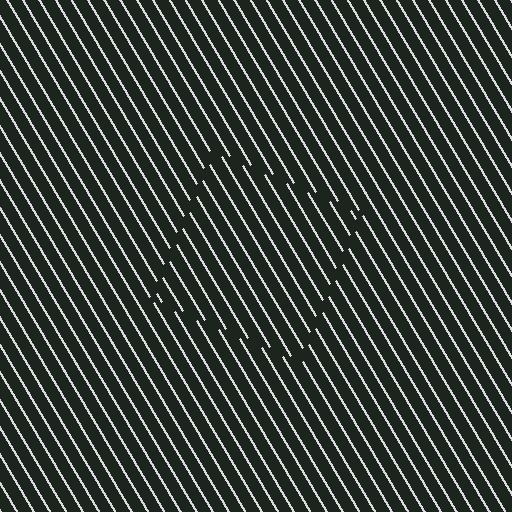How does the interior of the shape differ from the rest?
The interior of the shape contains the same grating, shifted by half a period — the contour is defined by the phase discontinuity where line-ends from the inner and outer gratings abut.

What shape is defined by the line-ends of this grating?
An illusory square. The interior of the shape contains the same grating, shifted by half a period — the contour is defined by the phase discontinuity where line-ends from the inner and outer gratings abut.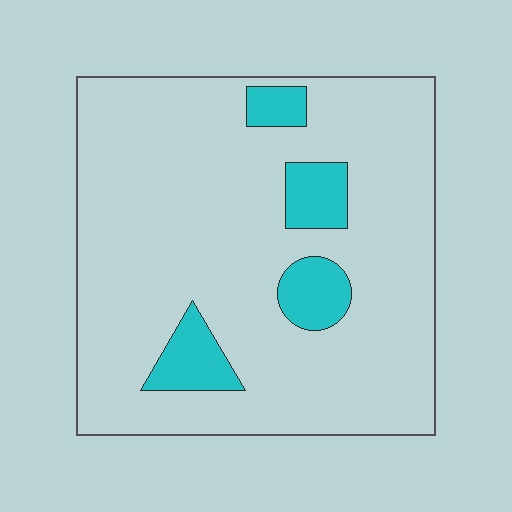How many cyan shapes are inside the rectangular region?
4.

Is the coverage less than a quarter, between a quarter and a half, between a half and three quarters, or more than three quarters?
Less than a quarter.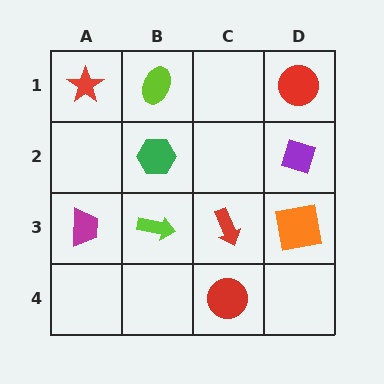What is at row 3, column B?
A lime arrow.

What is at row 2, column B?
A green hexagon.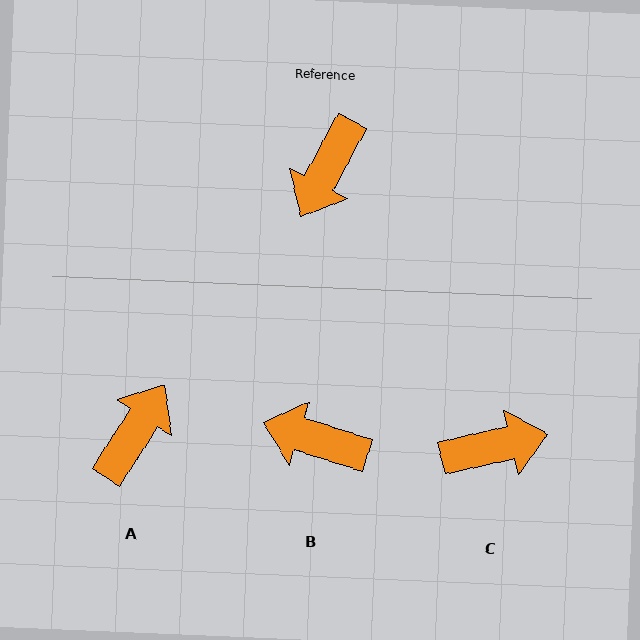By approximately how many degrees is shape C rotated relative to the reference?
Approximately 131 degrees counter-clockwise.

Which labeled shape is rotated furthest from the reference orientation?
A, about 175 degrees away.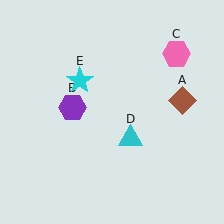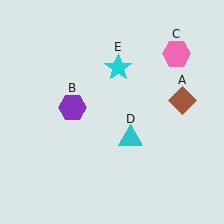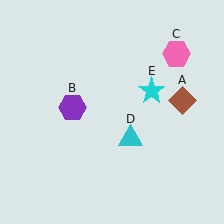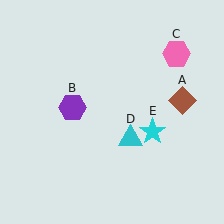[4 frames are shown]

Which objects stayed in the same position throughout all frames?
Brown diamond (object A) and purple hexagon (object B) and pink hexagon (object C) and cyan triangle (object D) remained stationary.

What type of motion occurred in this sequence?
The cyan star (object E) rotated clockwise around the center of the scene.